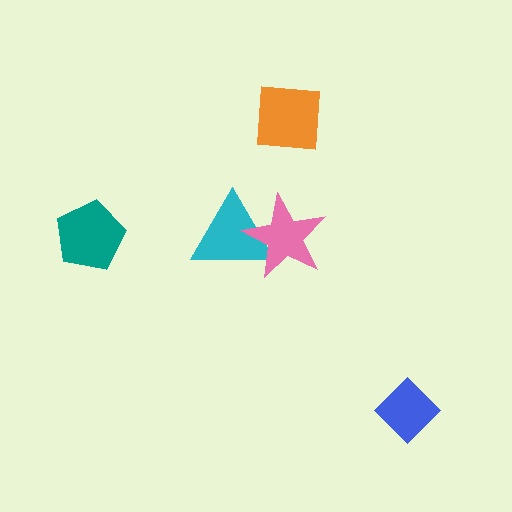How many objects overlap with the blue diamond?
0 objects overlap with the blue diamond.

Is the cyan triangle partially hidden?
Yes, it is partially covered by another shape.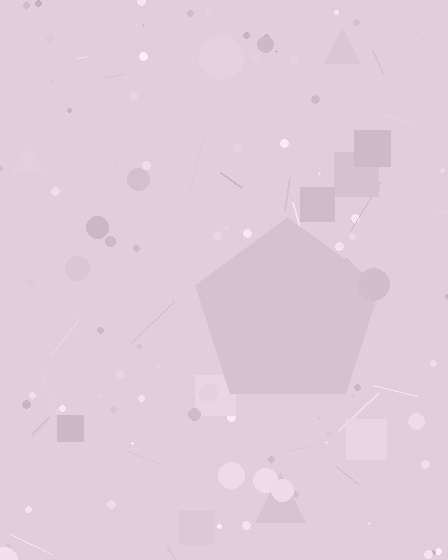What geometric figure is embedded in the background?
A pentagon is embedded in the background.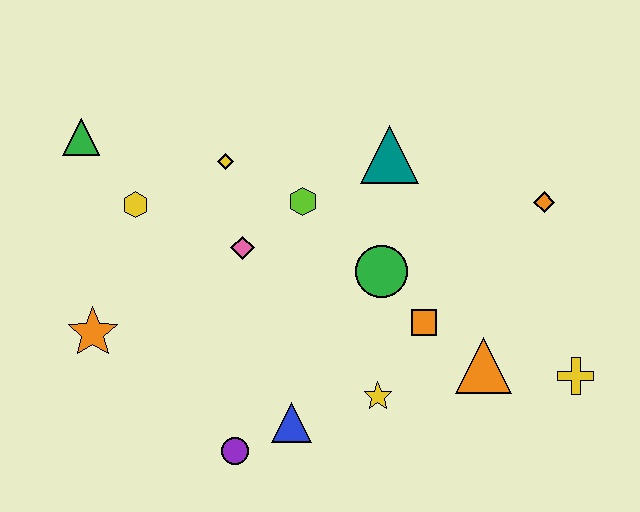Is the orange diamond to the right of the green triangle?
Yes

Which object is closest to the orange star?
The yellow hexagon is closest to the orange star.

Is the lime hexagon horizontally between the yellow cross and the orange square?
No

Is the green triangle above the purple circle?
Yes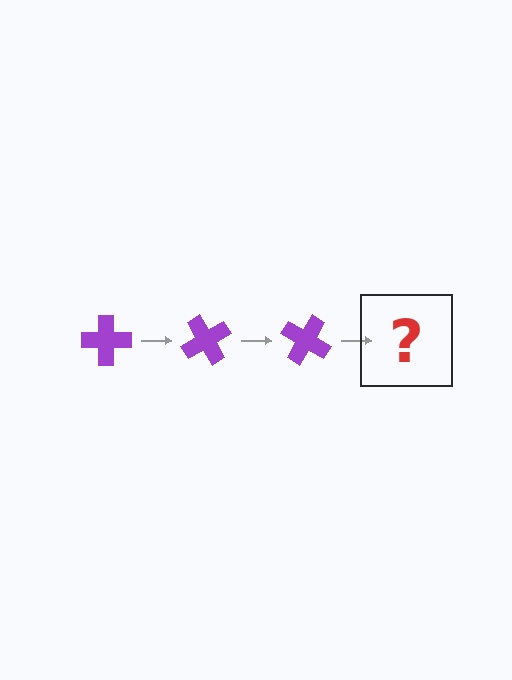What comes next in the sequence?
The next element should be a purple cross rotated 180 degrees.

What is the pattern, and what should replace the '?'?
The pattern is that the cross rotates 60 degrees each step. The '?' should be a purple cross rotated 180 degrees.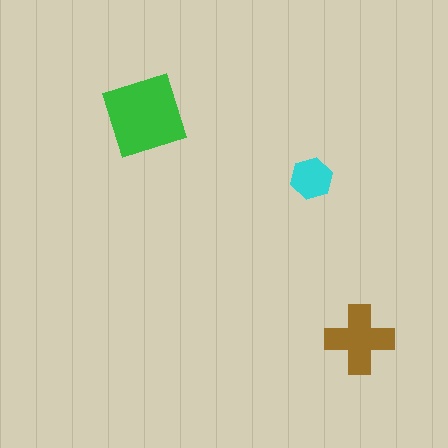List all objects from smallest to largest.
The cyan hexagon, the brown cross, the green diamond.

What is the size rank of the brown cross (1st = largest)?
2nd.